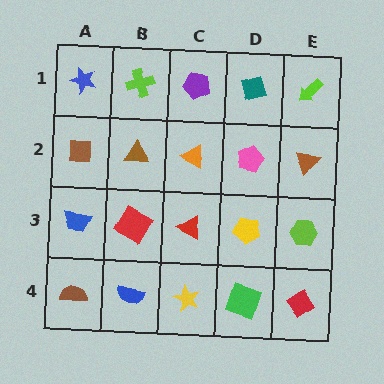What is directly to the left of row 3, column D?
A red triangle.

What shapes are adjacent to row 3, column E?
A brown triangle (row 2, column E), a red diamond (row 4, column E), a yellow pentagon (row 3, column D).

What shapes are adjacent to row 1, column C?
An orange triangle (row 2, column C), a lime cross (row 1, column B), a teal diamond (row 1, column D).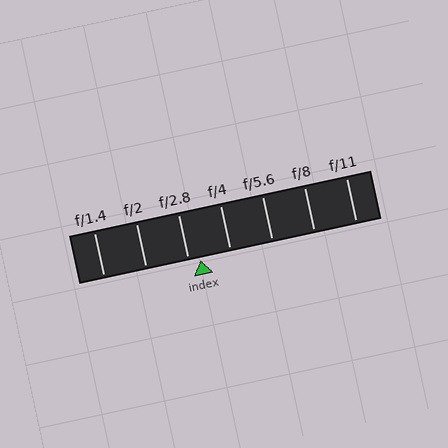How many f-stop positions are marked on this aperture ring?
There are 7 f-stop positions marked.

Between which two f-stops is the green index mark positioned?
The index mark is between f/2.8 and f/4.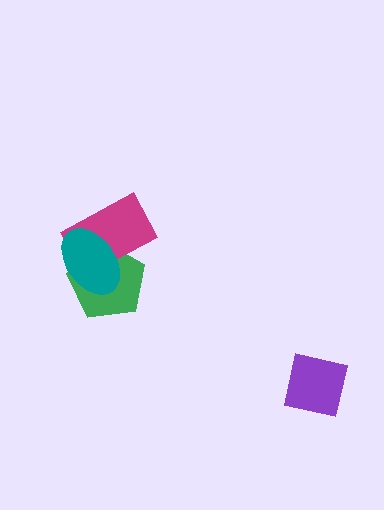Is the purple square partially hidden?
No, no other shape covers it.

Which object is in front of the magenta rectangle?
The teal ellipse is in front of the magenta rectangle.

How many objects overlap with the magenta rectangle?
2 objects overlap with the magenta rectangle.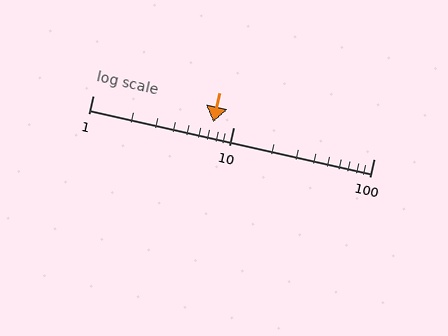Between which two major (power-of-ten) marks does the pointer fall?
The pointer is between 1 and 10.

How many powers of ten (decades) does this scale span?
The scale spans 2 decades, from 1 to 100.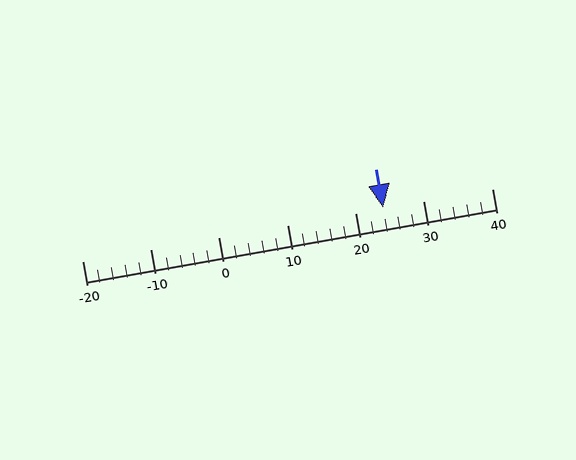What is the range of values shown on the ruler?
The ruler shows values from -20 to 40.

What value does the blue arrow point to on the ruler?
The blue arrow points to approximately 24.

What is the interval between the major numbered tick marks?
The major tick marks are spaced 10 units apart.